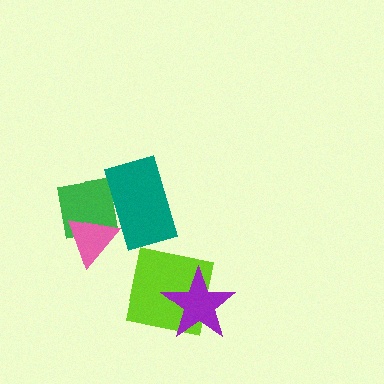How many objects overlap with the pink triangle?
2 objects overlap with the pink triangle.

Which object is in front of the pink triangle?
The teal rectangle is in front of the pink triangle.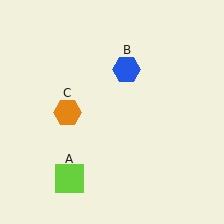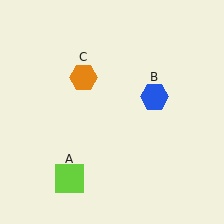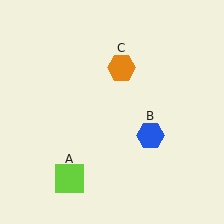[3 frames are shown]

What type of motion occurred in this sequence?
The blue hexagon (object B), orange hexagon (object C) rotated clockwise around the center of the scene.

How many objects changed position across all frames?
2 objects changed position: blue hexagon (object B), orange hexagon (object C).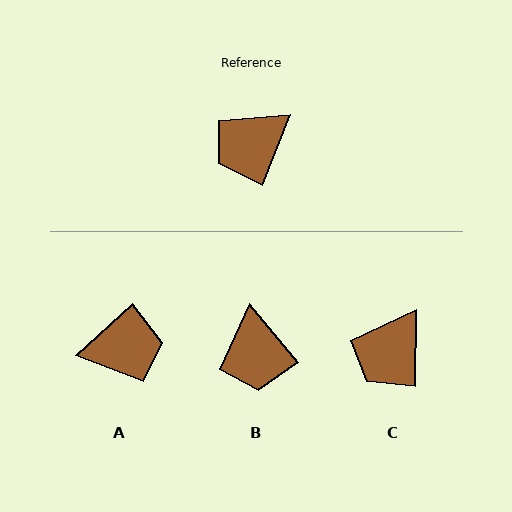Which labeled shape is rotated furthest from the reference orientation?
A, about 154 degrees away.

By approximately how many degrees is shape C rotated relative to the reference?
Approximately 20 degrees counter-clockwise.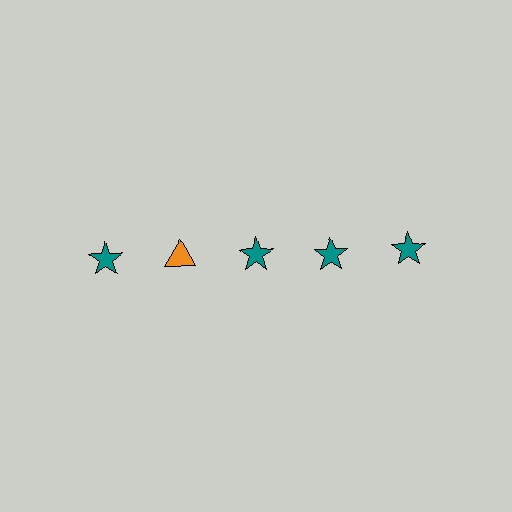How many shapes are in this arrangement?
There are 5 shapes arranged in a grid pattern.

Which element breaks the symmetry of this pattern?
The orange triangle in the top row, second from left column breaks the symmetry. All other shapes are teal stars.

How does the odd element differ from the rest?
It differs in both color (orange instead of teal) and shape (triangle instead of star).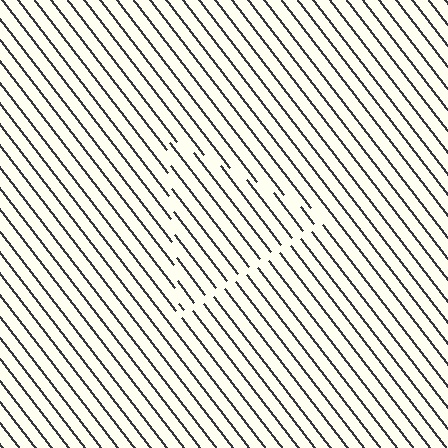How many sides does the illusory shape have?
3 sides — the line-ends trace a triangle.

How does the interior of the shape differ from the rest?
The interior of the shape contains the same grating, shifted by half a period — the contour is defined by the phase discontinuity where line-ends from the inner and outer gratings abut.